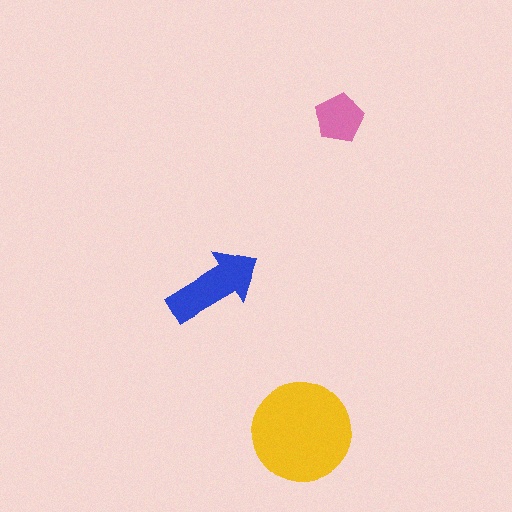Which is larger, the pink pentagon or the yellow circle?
The yellow circle.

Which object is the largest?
The yellow circle.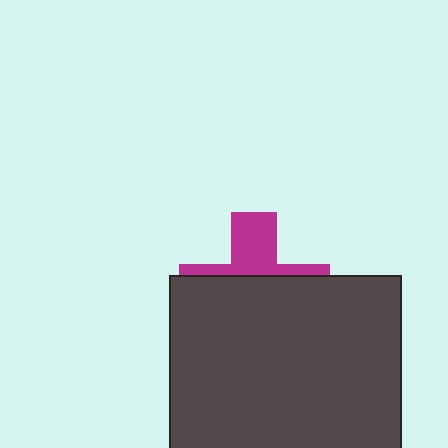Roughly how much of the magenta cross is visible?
A small part of it is visible (roughly 36%).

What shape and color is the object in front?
The object in front is a dark gray square.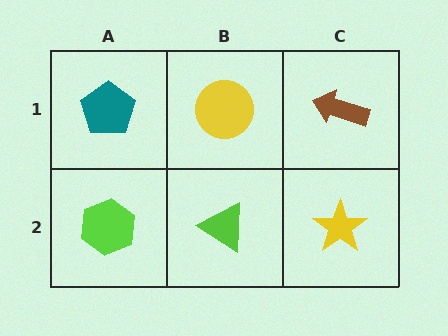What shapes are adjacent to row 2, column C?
A brown arrow (row 1, column C), a lime triangle (row 2, column B).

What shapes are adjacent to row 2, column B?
A yellow circle (row 1, column B), a lime hexagon (row 2, column A), a yellow star (row 2, column C).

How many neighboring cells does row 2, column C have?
2.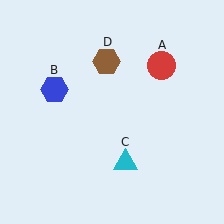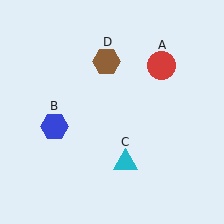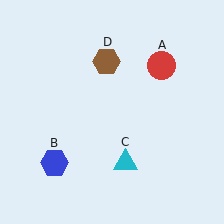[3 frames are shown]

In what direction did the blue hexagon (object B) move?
The blue hexagon (object B) moved down.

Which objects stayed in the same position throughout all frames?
Red circle (object A) and cyan triangle (object C) and brown hexagon (object D) remained stationary.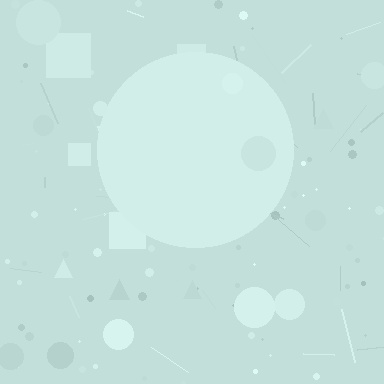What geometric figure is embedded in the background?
A circle is embedded in the background.